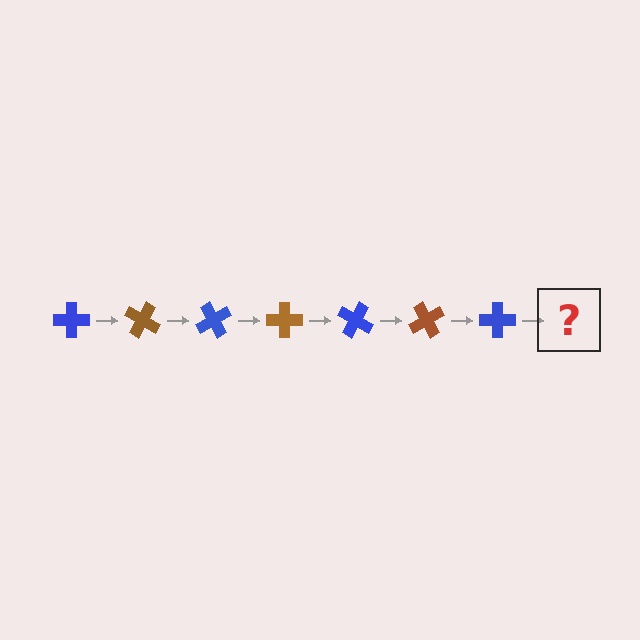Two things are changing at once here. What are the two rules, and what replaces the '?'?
The two rules are that it rotates 30 degrees each step and the color cycles through blue and brown. The '?' should be a brown cross, rotated 210 degrees from the start.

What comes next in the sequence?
The next element should be a brown cross, rotated 210 degrees from the start.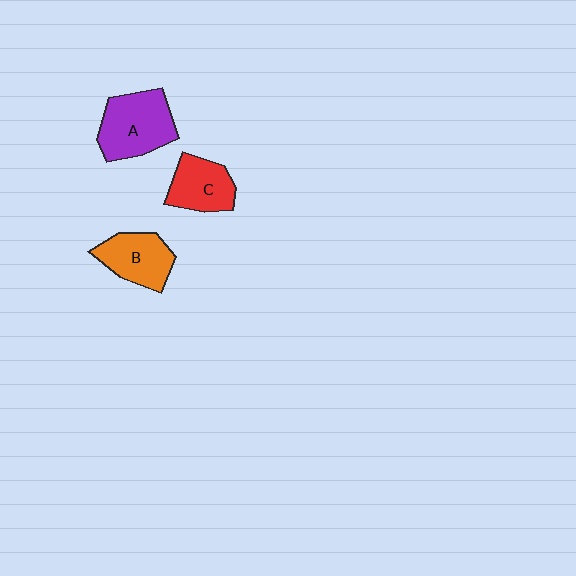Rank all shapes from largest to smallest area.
From largest to smallest: A (purple), B (orange), C (red).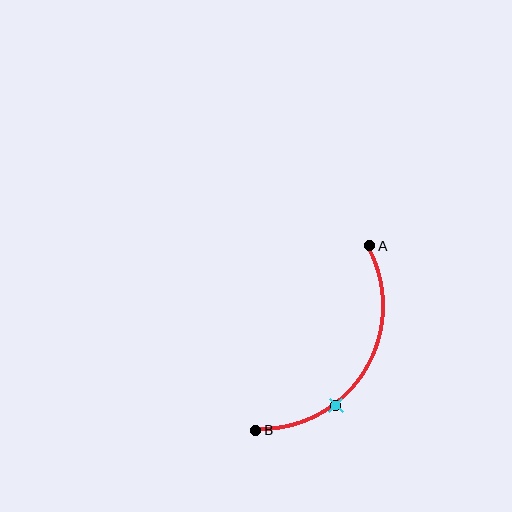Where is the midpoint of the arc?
The arc midpoint is the point on the curve farthest from the straight line joining A and B. It sits to the right of that line.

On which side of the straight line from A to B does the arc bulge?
The arc bulges to the right of the straight line connecting A and B.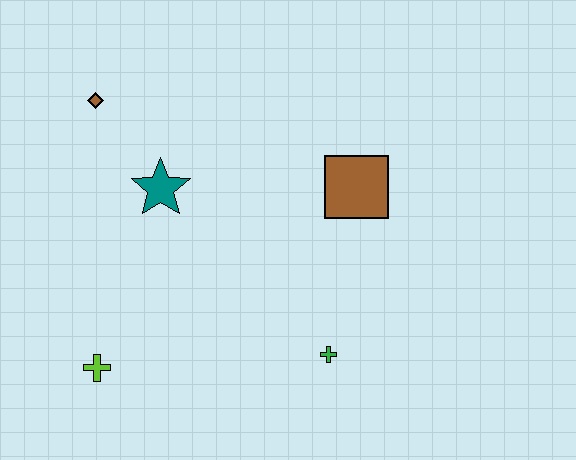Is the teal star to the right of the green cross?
No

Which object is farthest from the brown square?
The lime cross is farthest from the brown square.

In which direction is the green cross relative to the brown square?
The green cross is below the brown square.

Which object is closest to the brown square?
The green cross is closest to the brown square.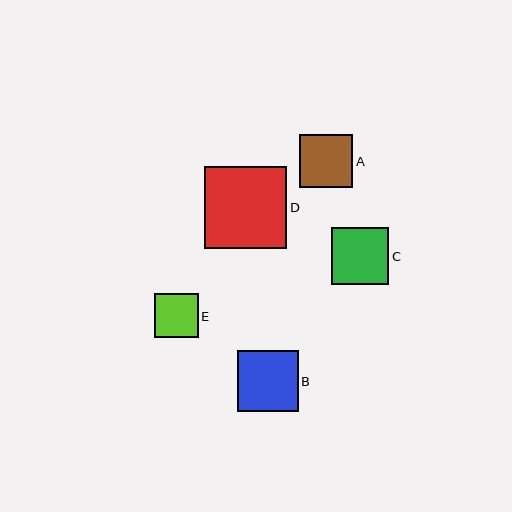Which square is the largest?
Square D is the largest with a size of approximately 82 pixels.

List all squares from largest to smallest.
From largest to smallest: D, B, C, A, E.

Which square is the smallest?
Square E is the smallest with a size of approximately 44 pixels.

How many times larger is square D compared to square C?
Square D is approximately 1.4 times the size of square C.